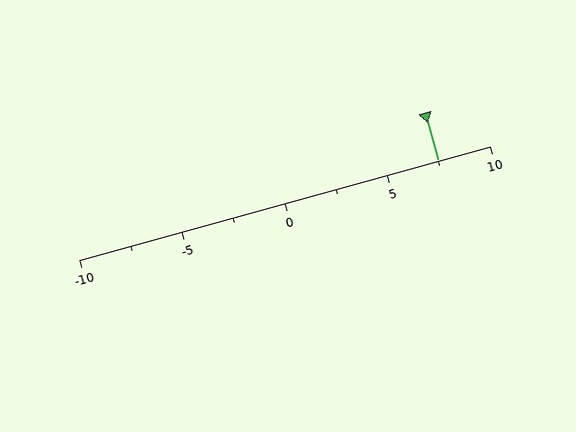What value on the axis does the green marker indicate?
The marker indicates approximately 7.5.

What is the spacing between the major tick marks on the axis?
The major ticks are spaced 5 apart.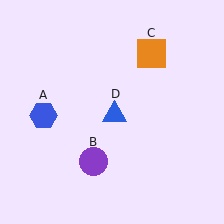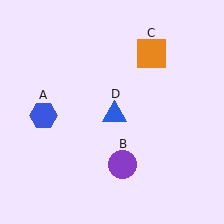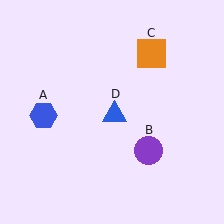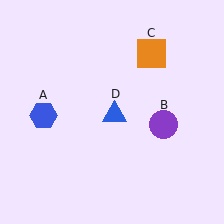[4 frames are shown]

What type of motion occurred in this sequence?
The purple circle (object B) rotated counterclockwise around the center of the scene.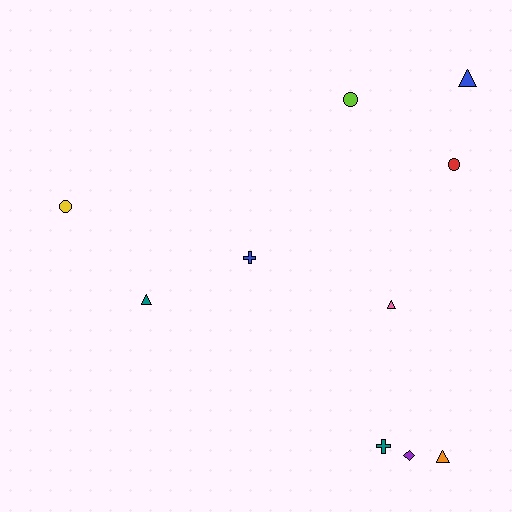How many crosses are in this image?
There are 2 crosses.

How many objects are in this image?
There are 10 objects.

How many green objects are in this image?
There are no green objects.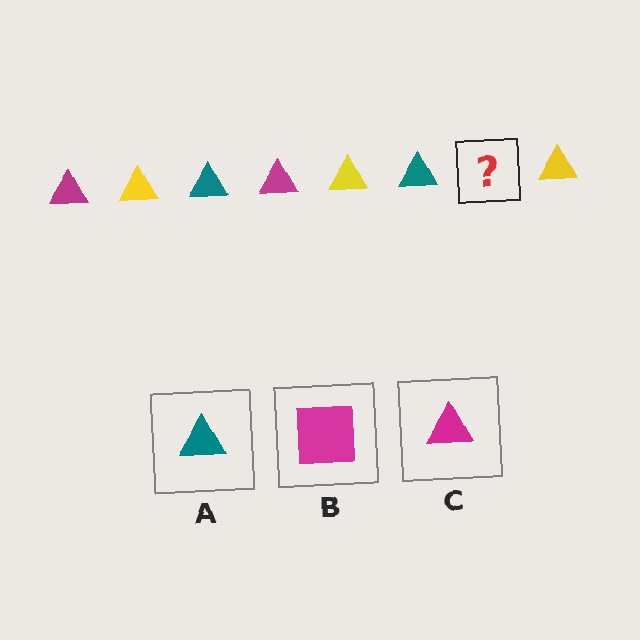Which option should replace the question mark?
Option C.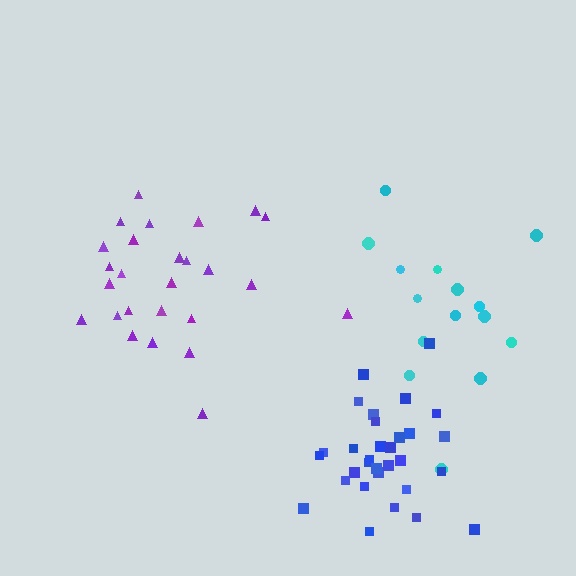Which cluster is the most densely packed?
Blue.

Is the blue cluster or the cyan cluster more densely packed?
Blue.